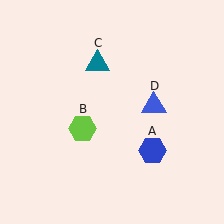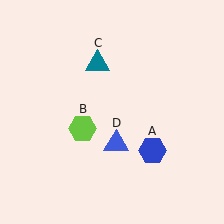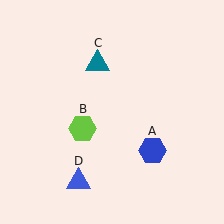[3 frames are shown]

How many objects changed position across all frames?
1 object changed position: blue triangle (object D).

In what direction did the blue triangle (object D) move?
The blue triangle (object D) moved down and to the left.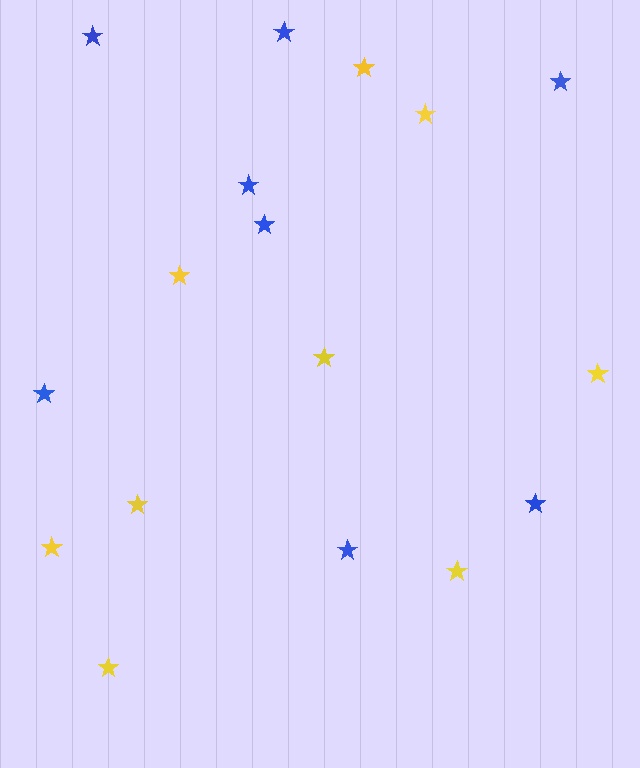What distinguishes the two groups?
There are 2 groups: one group of blue stars (8) and one group of yellow stars (9).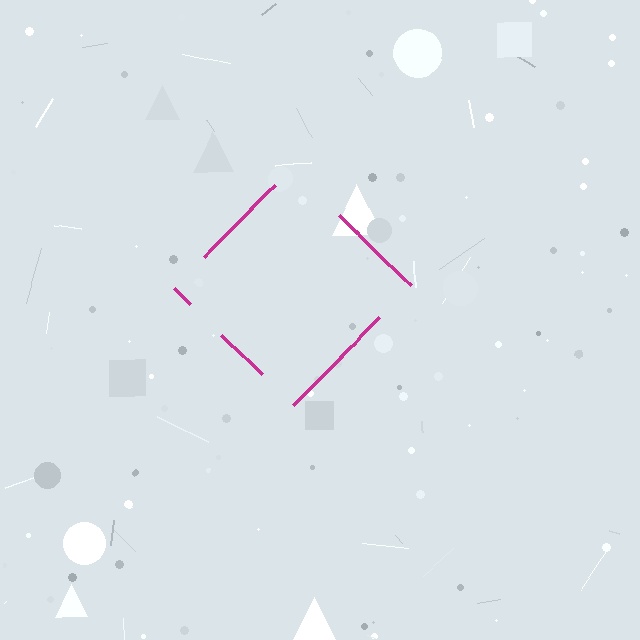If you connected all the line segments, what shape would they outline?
They would outline a diamond.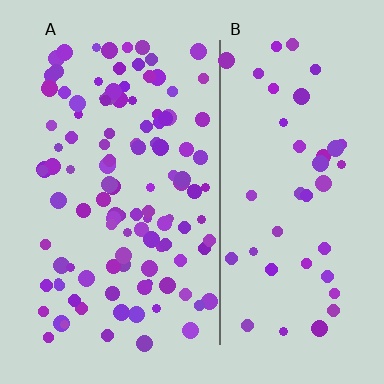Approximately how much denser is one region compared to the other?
Approximately 2.6× — region A over region B.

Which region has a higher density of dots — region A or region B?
A (the left).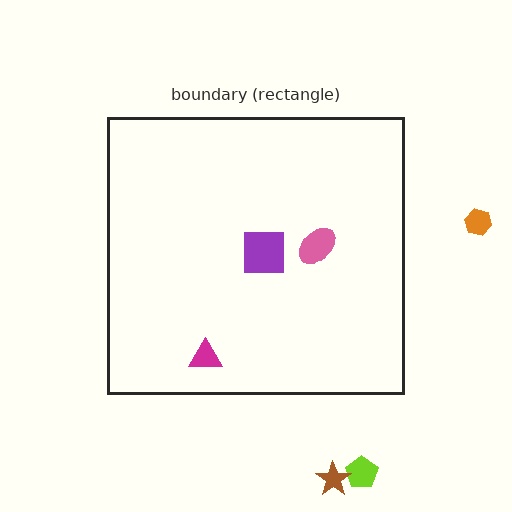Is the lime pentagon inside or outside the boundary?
Outside.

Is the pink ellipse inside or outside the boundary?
Inside.